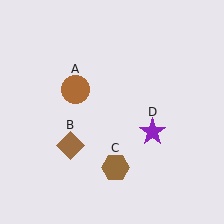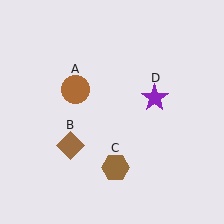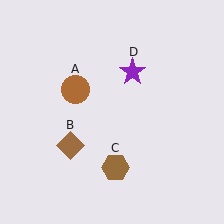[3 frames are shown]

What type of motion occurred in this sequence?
The purple star (object D) rotated counterclockwise around the center of the scene.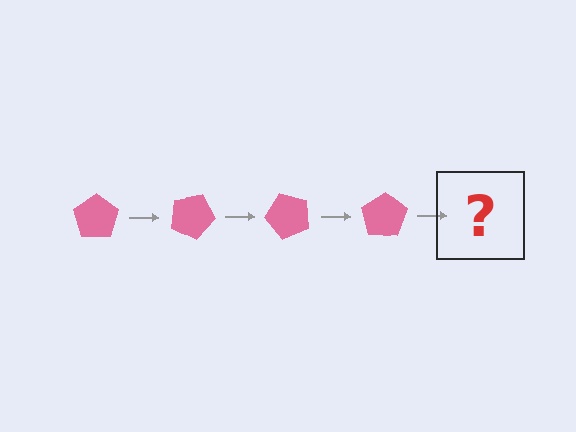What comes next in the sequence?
The next element should be a pink pentagon rotated 100 degrees.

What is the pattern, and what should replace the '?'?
The pattern is that the pentagon rotates 25 degrees each step. The '?' should be a pink pentagon rotated 100 degrees.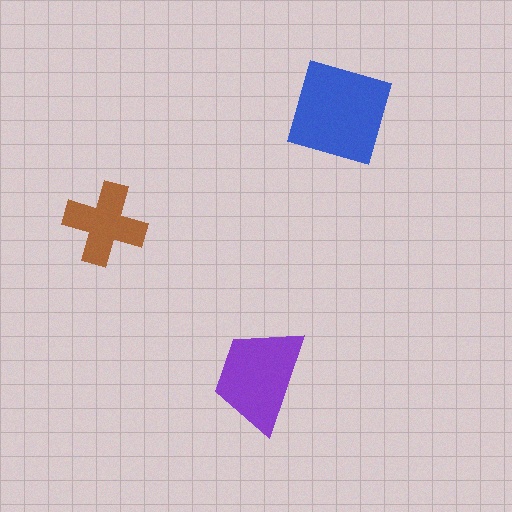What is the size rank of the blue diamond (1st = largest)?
1st.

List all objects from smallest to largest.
The brown cross, the purple trapezoid, the blue diamond.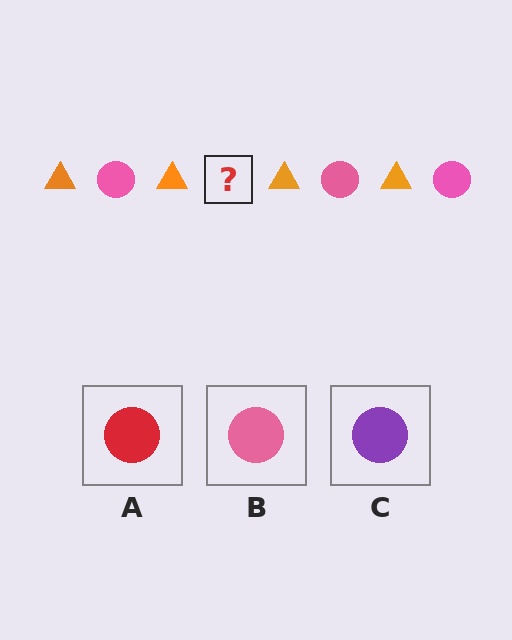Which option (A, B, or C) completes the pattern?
B.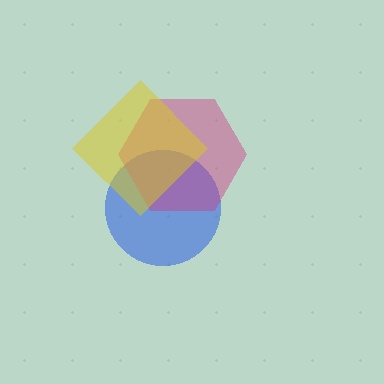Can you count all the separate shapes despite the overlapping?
Yes, there are 3 separate shapes.